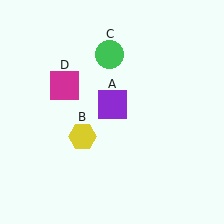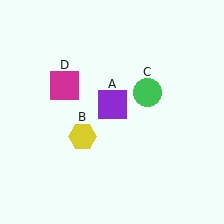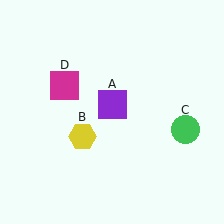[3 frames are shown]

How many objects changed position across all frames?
1 object changed position: green circle (object C).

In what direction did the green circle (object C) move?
The green circle (object C) moved down and to the right.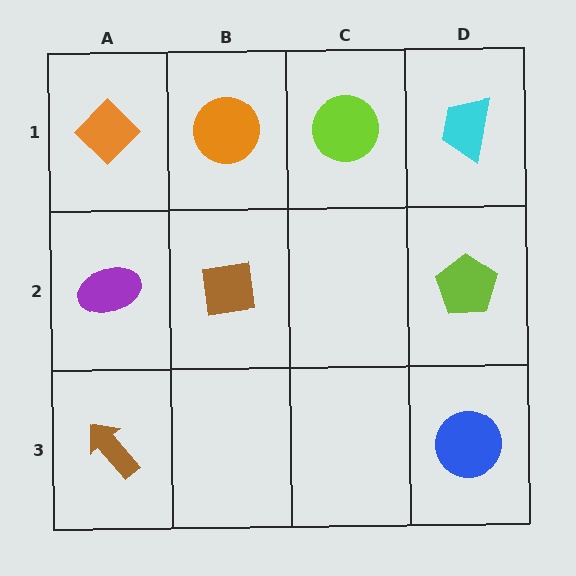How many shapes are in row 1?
4 shapes.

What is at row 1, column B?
An orange circle.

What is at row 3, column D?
A blue circle.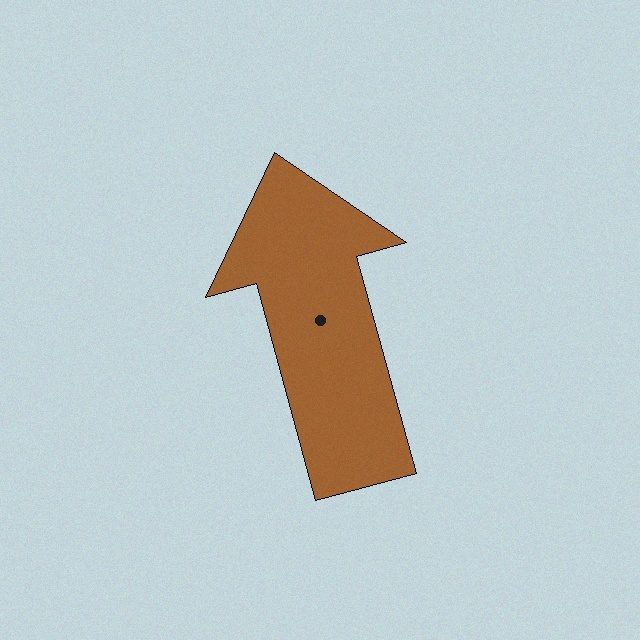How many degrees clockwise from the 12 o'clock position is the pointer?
Approximately 345 degrees.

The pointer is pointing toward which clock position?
Roughly 11 o'clock.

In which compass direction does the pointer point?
North.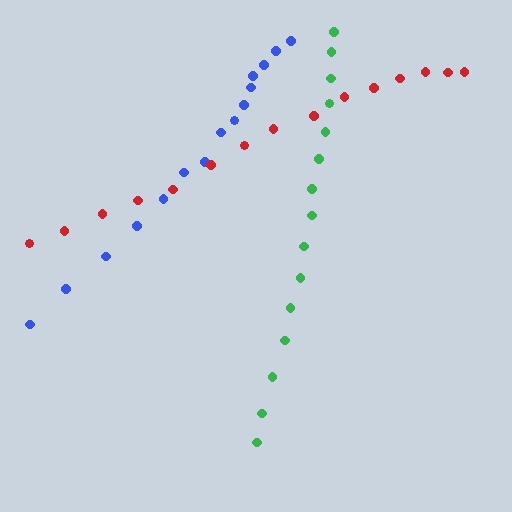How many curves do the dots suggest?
There are 3 distinct paths.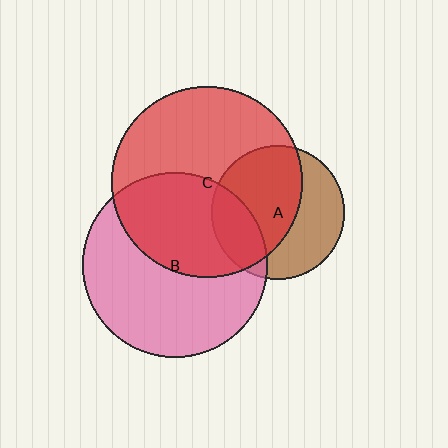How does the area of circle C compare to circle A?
Approximately 2.0 times.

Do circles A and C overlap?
Yes.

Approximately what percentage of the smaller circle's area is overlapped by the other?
Approximately 60%.